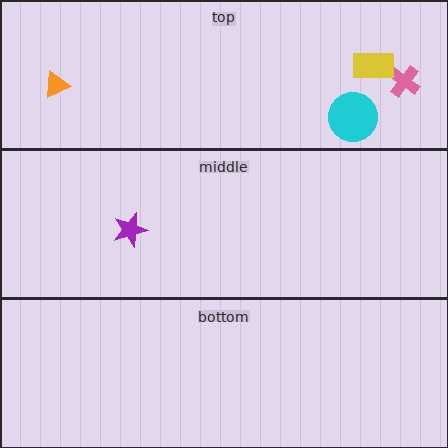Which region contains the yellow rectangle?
The top region.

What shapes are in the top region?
The orange triangle, the pink cross, the cyan circle, the yellow rectangle.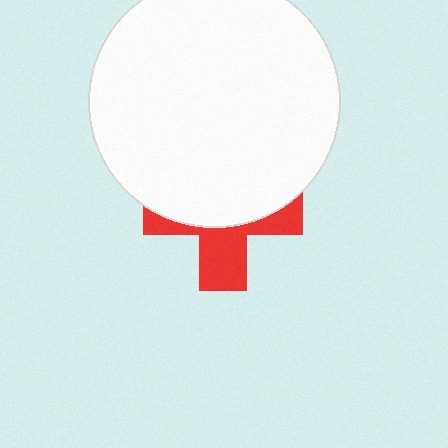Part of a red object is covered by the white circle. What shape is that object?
It is a cross.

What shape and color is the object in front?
The object in front is a white circle.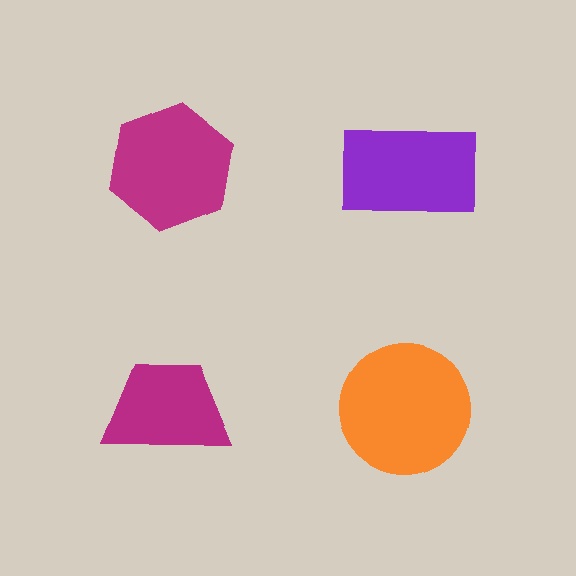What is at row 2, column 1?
A magenta trapezoid.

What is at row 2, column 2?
An orange circle.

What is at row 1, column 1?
A magenta hexagon.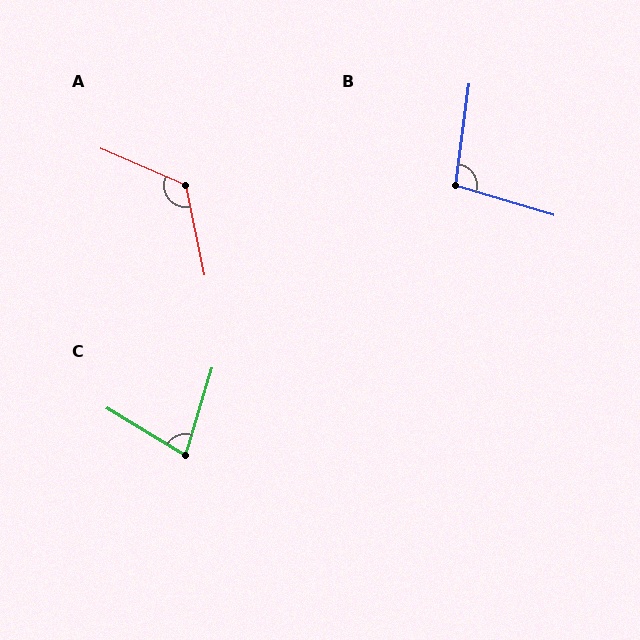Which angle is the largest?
A, at approximately 125 degrees.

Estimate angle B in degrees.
Approximately 99 degrees.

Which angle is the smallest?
C, at approximately 76 degrees.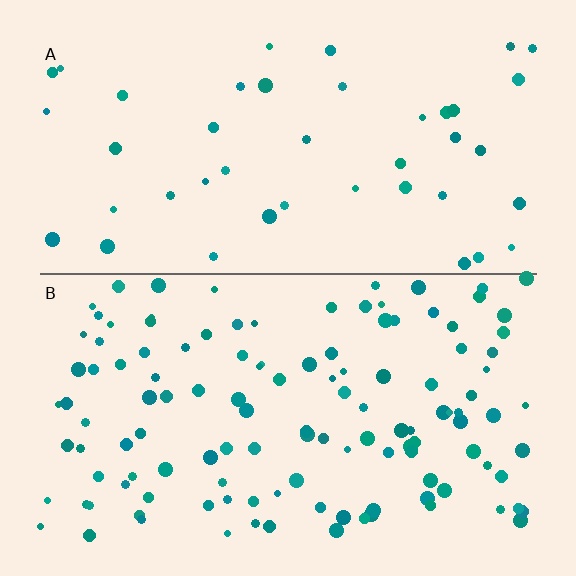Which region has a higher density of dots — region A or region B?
B (the bottom).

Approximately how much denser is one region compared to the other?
Approximately 2.9× — region B over region A.